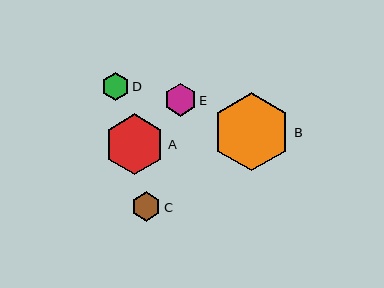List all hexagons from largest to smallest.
From largest to smallest: B, A, E, C, D.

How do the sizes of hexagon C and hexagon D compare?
Hexagon C and hexagon D are approximately the same size.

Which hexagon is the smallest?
Hexagon D is the smallest with a size of approximately 28 pixels.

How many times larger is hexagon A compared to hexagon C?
Hexagon A is approximately 2.0 times the size of hexagon C.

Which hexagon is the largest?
Hexagon B is the largest with a size of approximately 78 pixels.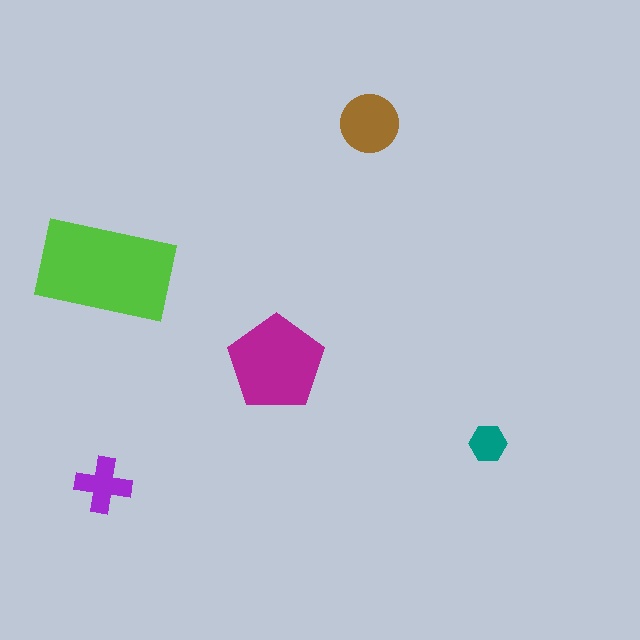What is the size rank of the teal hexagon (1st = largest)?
5th.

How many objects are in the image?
There are 5 objects in the image.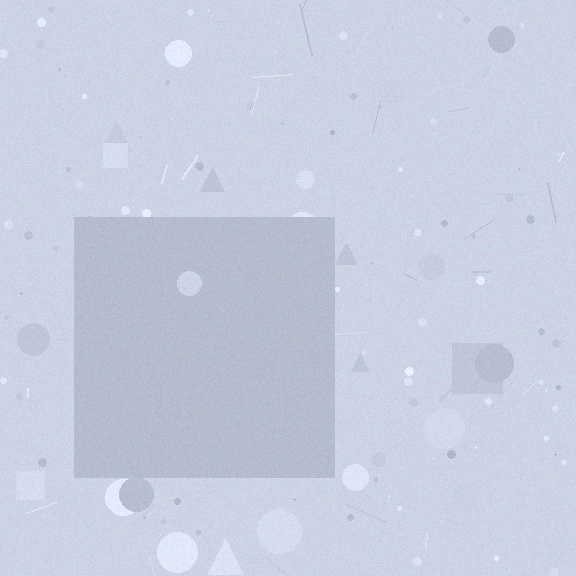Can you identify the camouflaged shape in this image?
The camouflaged shape is a square.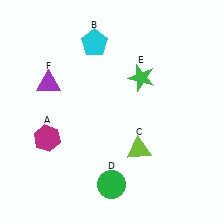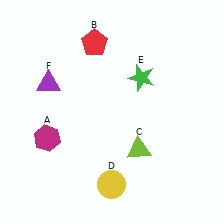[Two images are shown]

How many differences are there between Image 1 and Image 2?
There are 2 differences between the two images.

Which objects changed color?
B changed from cyan to red. D changed from green to yellow.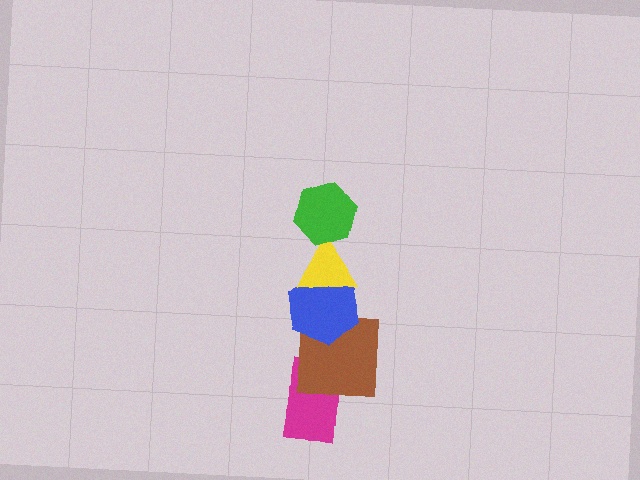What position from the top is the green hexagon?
The green hexagon is 1st from the top.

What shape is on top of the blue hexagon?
The yellow triangle is on top of the blue hexagon.